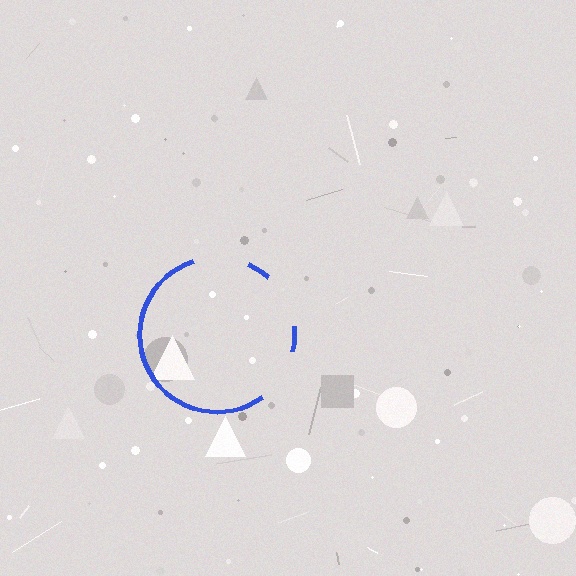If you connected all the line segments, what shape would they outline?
They would outline a circle.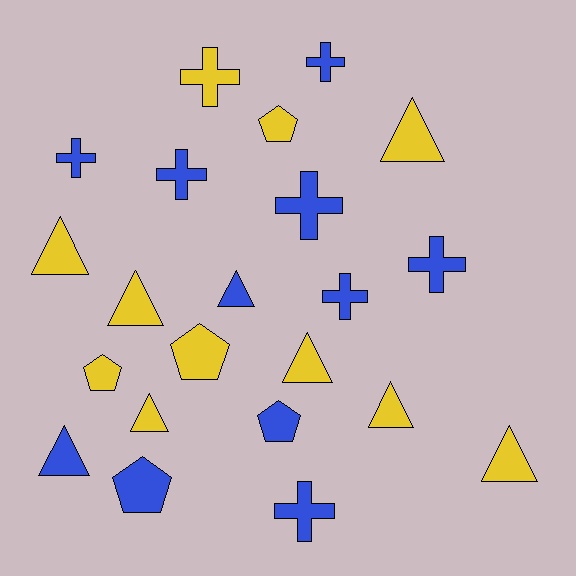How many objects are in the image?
There are 22 objects.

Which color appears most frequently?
Blue, with 11 objects.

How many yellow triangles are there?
There are 7 yellow triangles.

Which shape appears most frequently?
Triangle, with 9 objects.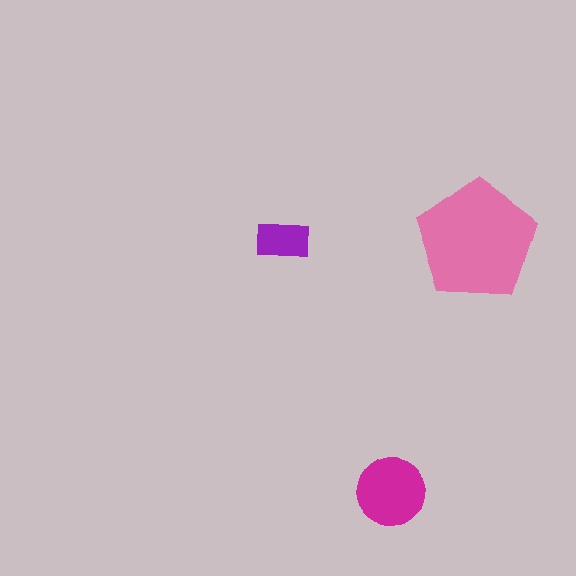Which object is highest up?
The pink pentagon is topmost.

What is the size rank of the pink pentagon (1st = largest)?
1st.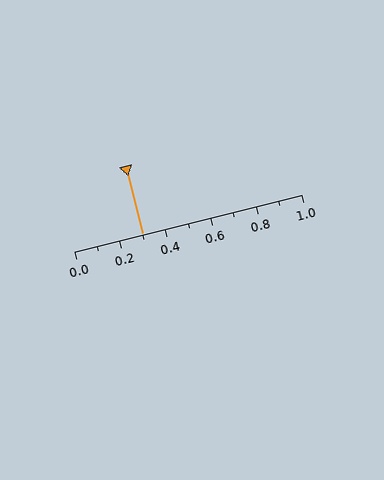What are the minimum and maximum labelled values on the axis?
The axis runs from 0.0 to 1.0.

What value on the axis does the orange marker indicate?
The marker indicates approximately 0.3.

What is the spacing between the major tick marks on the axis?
The major ticks are spaced 0.2 apart.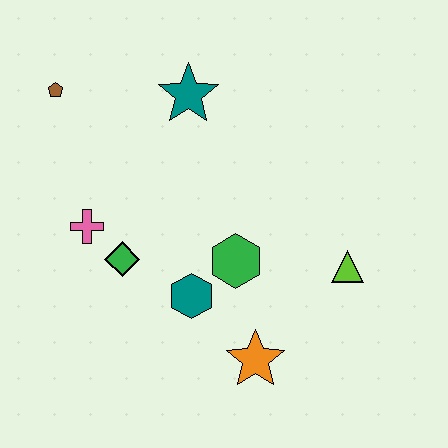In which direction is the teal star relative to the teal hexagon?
The teal star is above the teal hexagon.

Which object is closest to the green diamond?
The pink cross is closest to the green diamond.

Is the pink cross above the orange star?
Yes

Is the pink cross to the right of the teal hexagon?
No